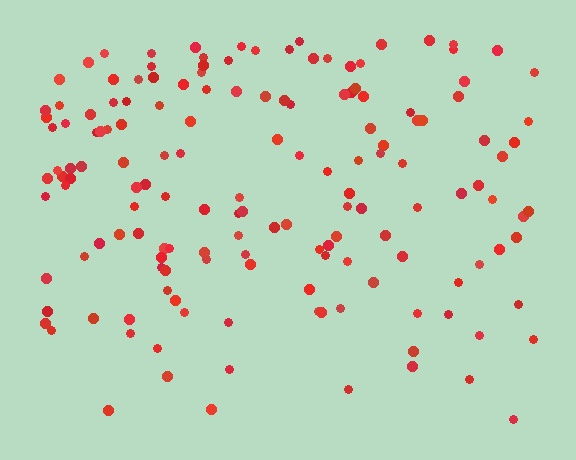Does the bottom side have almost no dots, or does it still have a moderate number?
Still a moderate number, just noticeably fewer than the top.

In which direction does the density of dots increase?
From bottom to top, with the top side densest.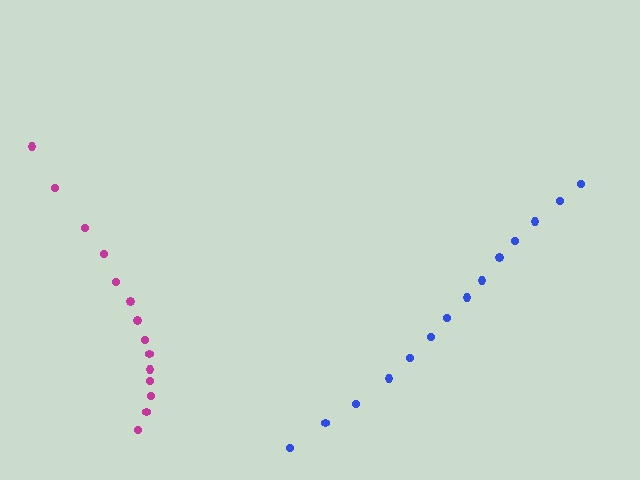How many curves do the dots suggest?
There are 2 distinct paths.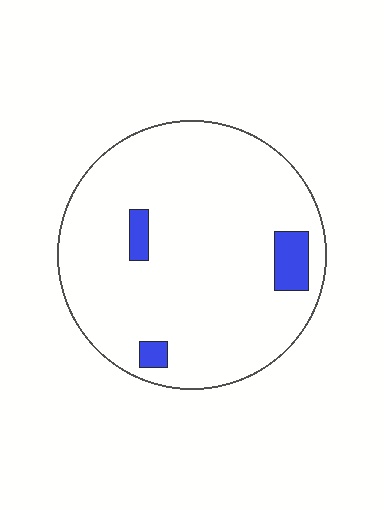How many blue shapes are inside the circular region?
3.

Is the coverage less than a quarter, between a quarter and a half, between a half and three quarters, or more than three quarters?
Less than a quarter.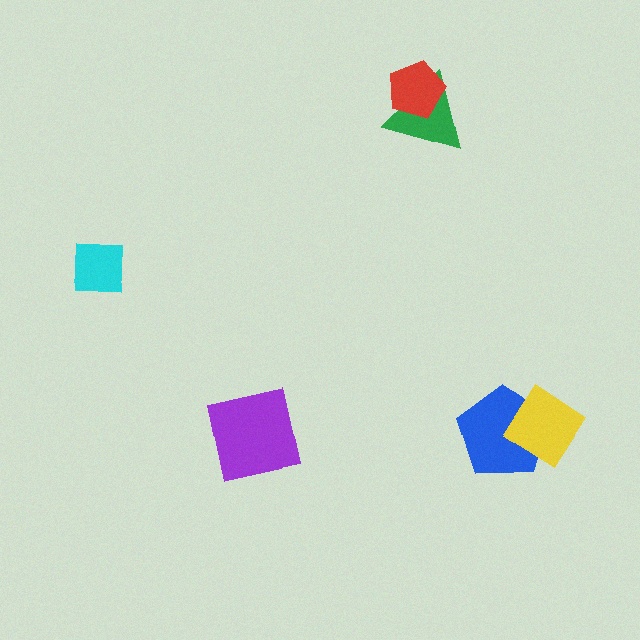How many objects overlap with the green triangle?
1 object overlaps with the green triangle.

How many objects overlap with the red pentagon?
1 object overlaps with the red pentagon.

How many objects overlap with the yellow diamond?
1 object overlaps with the yellow diamond.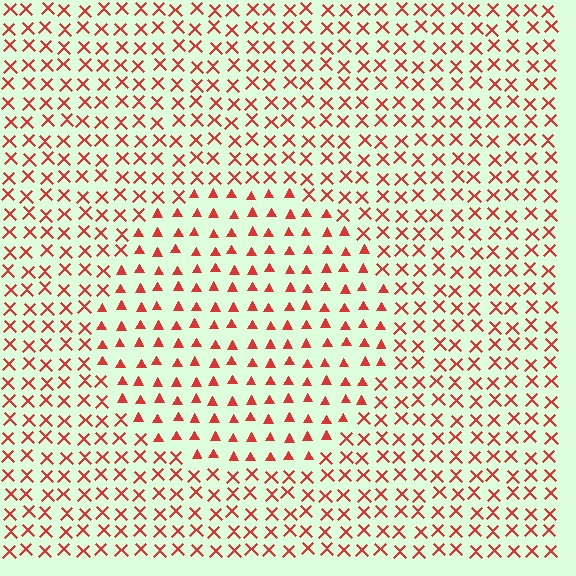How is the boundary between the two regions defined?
The boundary is defined by a change in element shape: triangles inside vs. X marks outside. All elements share the same color and spacing.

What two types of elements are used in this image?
The image uses triangles inside the circle region and X marks outside it.